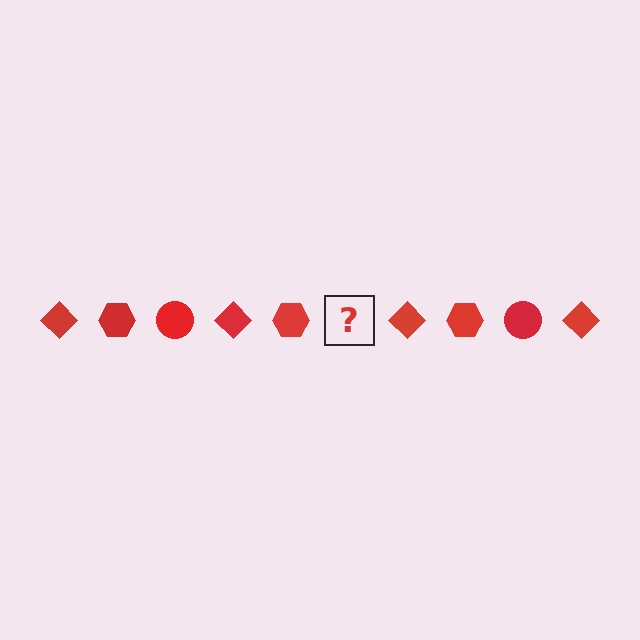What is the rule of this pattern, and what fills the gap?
The rule is that the pattern cycles through diamond, hexagon, circle shapes in red. The gap should be filled with a red circle.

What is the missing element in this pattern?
The missing element is a red circle.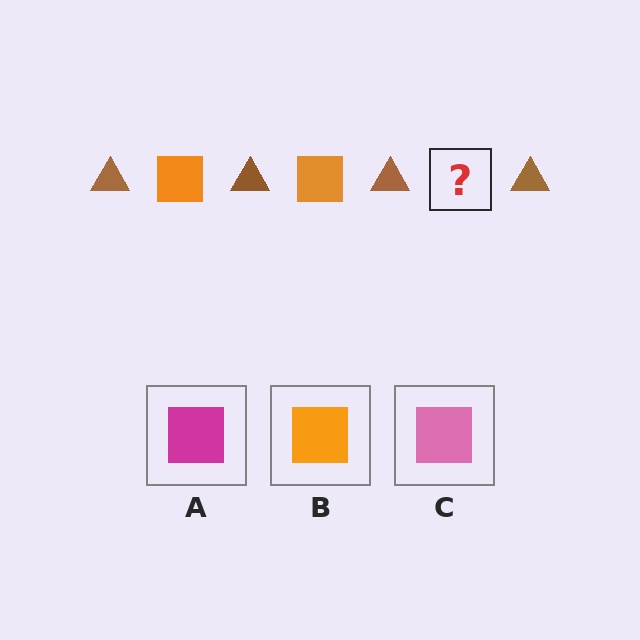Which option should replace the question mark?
Option B.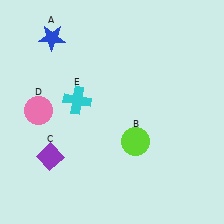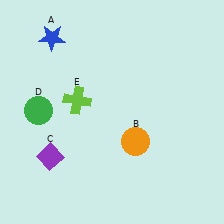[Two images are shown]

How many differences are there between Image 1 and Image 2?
There are 3 differences between the two images.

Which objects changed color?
B changed from lime to orange. D changed from pink to green. E changed from cyan to lime.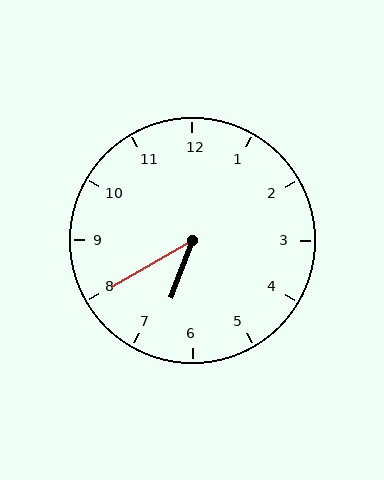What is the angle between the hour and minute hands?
Approximately 40 degrees.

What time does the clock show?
6:40.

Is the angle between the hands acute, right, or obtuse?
It is acute.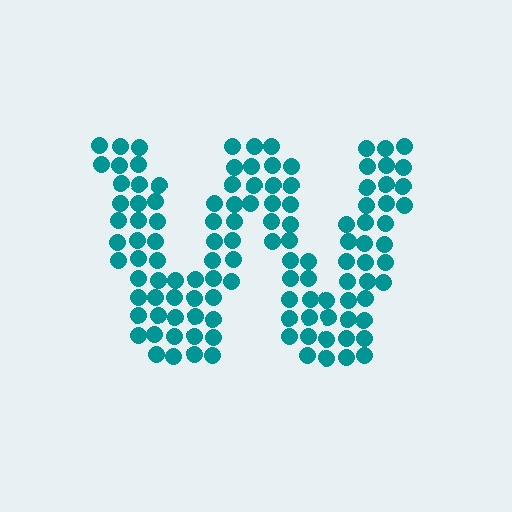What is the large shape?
The large shape is the letter W.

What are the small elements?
The small elements are circles.